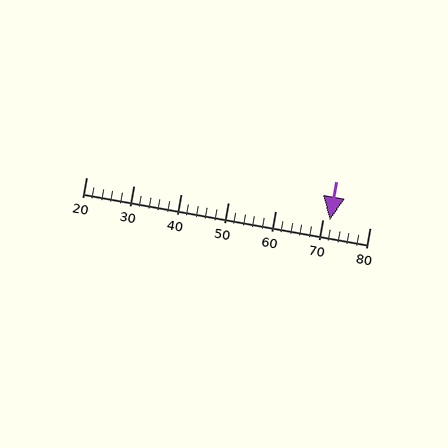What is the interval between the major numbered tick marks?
The major tick marks are spaced 10 units apart.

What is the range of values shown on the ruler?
The ruler shows values from 20 to 80.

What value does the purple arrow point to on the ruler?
The purple arrow points to approximately 72.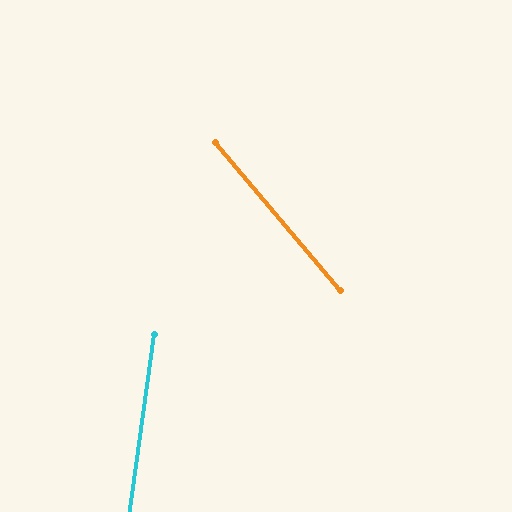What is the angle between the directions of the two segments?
Approximately 48 degrees.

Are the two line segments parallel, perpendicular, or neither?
Neither parallel nor perpendicular — they differ by about 48°.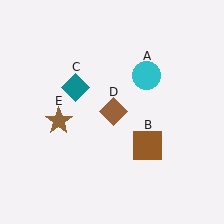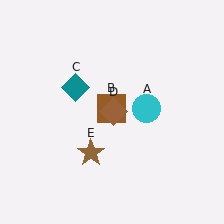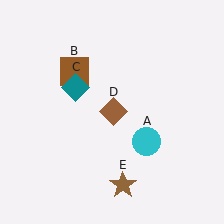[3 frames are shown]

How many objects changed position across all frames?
3 objects changed position: cyan circle (object A), brown square (object B), brown star (object E).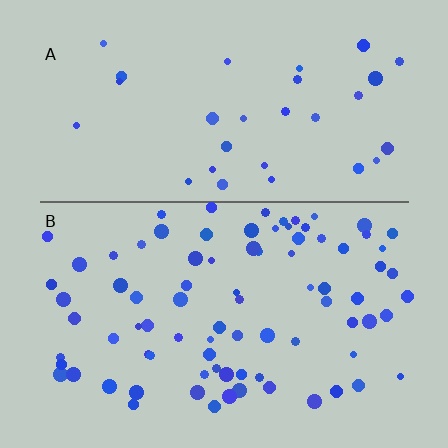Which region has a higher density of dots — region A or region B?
B (the bottom).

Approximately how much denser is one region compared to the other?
Approximately 2.7× — region B over region A.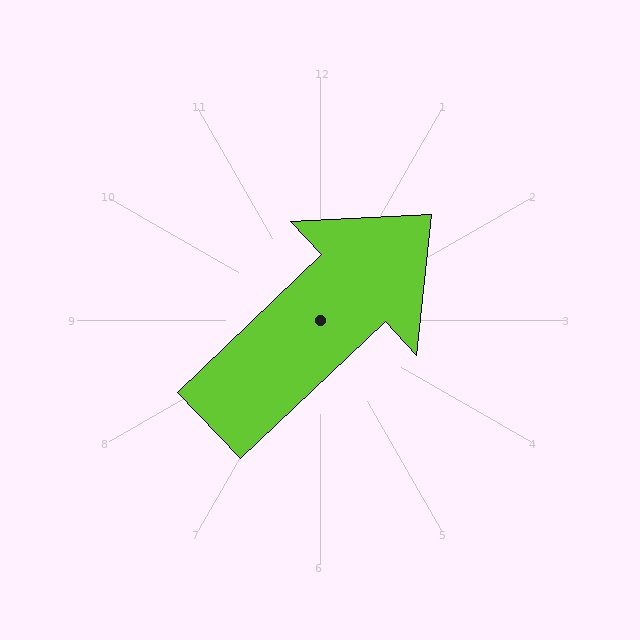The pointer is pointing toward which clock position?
Roughly 2 o'clock.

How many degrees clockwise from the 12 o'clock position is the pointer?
Approximately 47 degrees.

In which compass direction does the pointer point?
Northeast.